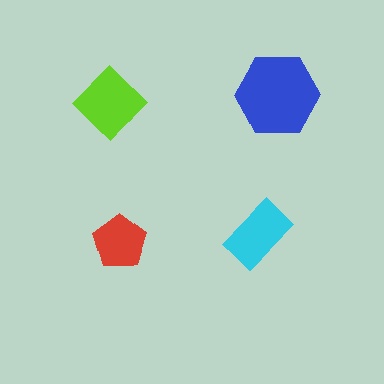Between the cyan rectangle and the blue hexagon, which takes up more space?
The blue hexagon.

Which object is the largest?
The blue hexagon.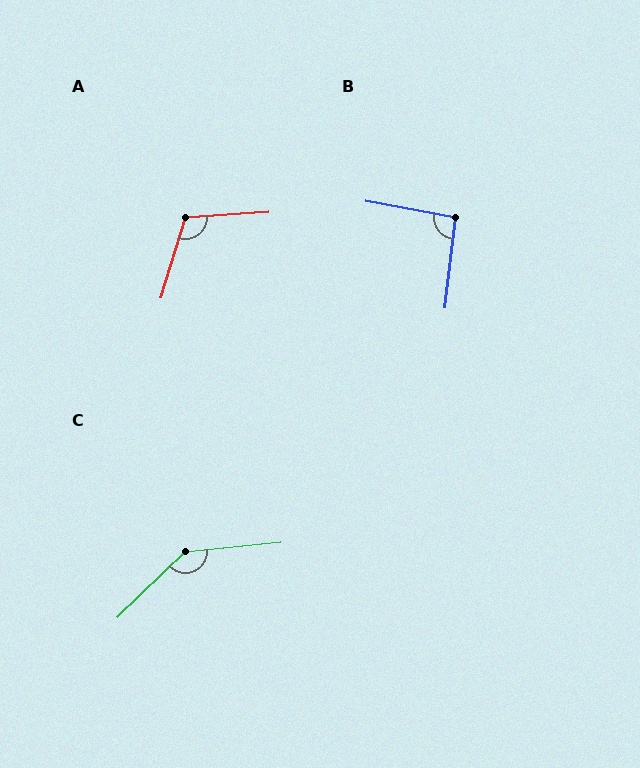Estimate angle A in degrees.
Approximately 111 degrees.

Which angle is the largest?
C, at approximately 142 degrees.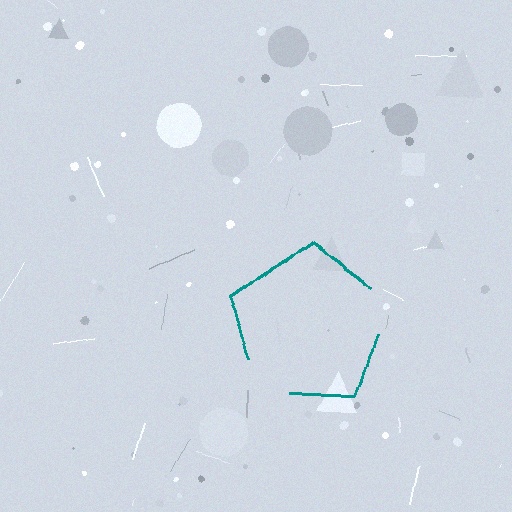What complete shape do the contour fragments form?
The contour fragments form a pentagon.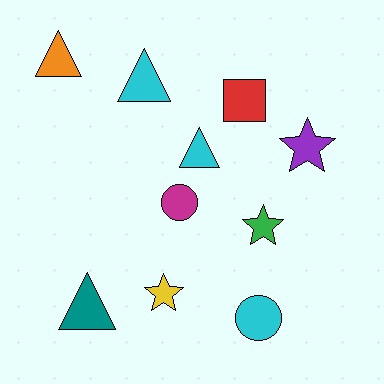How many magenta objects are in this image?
There is 1 magenta object.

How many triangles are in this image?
There are 4 triangles.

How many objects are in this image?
There are 10 objects.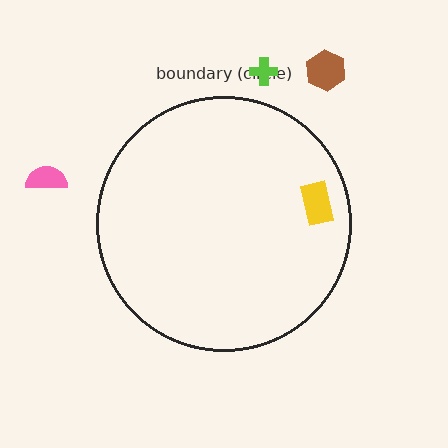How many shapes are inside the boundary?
1 inside, 3 outside.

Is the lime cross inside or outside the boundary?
Outside.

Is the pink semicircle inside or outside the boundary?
Outside.